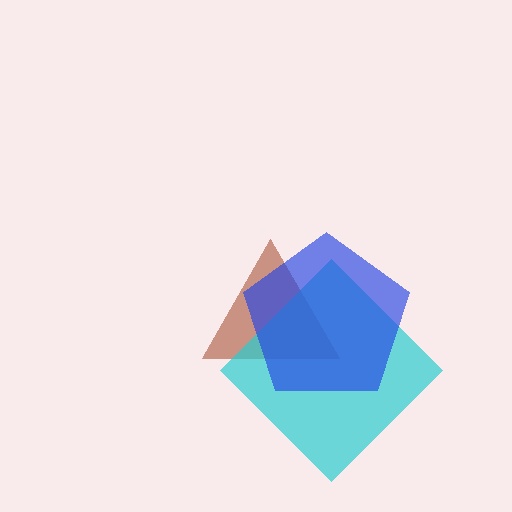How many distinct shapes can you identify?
There are 3 distinct shapes: a brown triangle, a cyan diamond, a blue pentagon.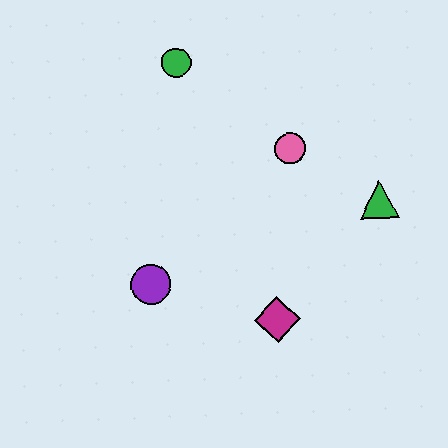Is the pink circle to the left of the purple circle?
No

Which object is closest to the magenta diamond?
The purple circle is closest to the magenta diamond.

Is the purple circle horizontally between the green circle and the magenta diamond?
No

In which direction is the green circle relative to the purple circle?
The green circle is above the purple circle.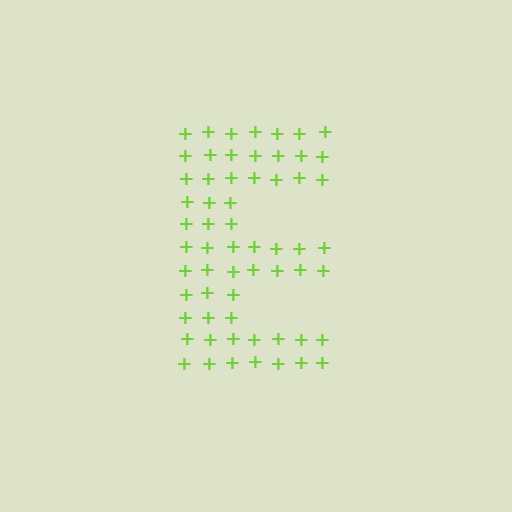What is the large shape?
The large shape is the letter E.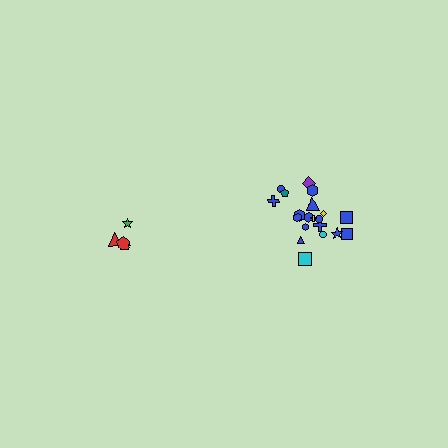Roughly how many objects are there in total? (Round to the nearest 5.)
Roughly 25 objects in total.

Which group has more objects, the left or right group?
The right group.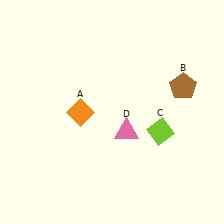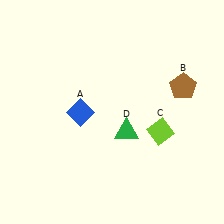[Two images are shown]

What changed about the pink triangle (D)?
In Image 1, D is pink. In Image 2, it changed to green.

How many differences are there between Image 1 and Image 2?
There are 2 differences between the two images.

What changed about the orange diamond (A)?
In Image 1, A is orange. In Image 2, it changed to blue.